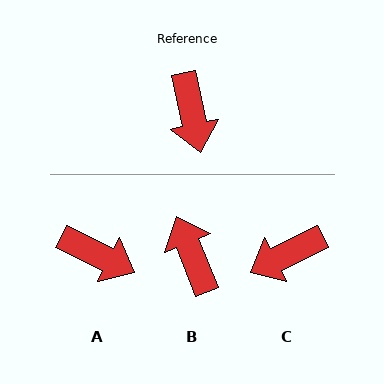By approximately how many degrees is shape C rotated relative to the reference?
Approximately 76 degrees clockwise.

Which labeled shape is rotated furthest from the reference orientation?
B, about 170 degrees away.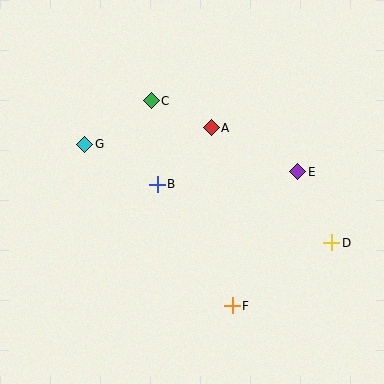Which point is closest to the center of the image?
Point B at (157, 184) is closest to the center.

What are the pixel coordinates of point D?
Point D is at (332, 243).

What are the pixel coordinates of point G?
Point G is at (85, 144).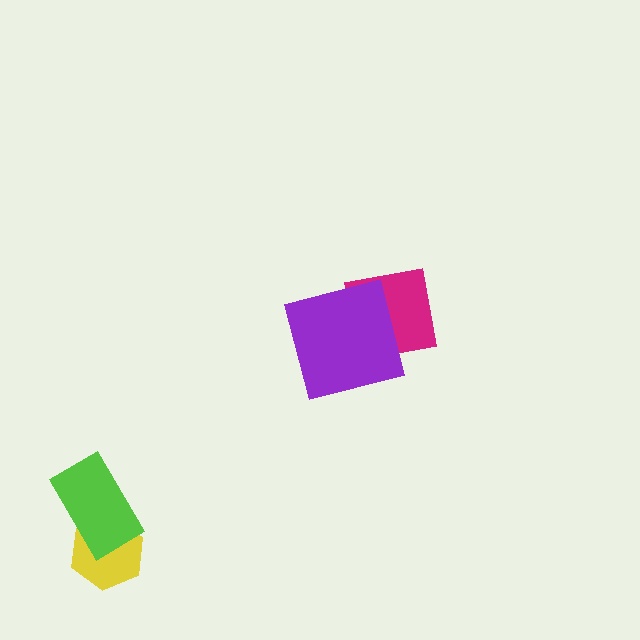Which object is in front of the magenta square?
The purple square is in front of the magenta square.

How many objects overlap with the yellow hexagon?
1 object overlaps with the yellow hexagon.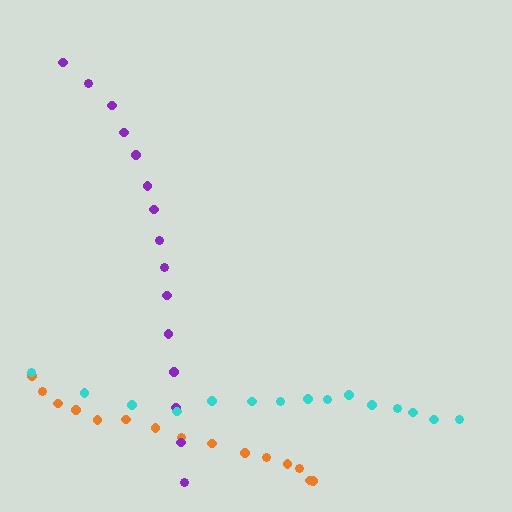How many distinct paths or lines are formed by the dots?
There are 3 distinct paths.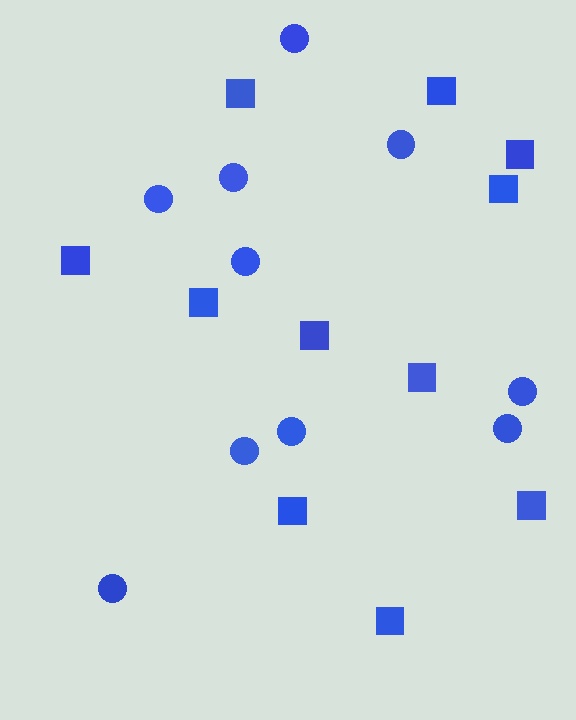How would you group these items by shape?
There are 2 groups: one group of circles (10) and one group of squares (11).